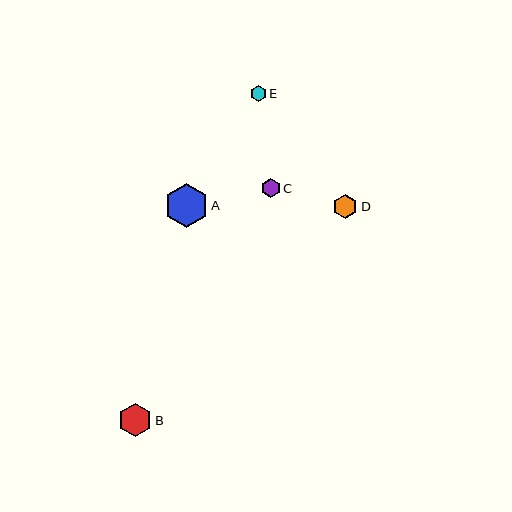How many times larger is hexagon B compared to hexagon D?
Hexagon B is approximately 1.4 times the size of hexagon D.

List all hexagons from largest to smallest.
From largest to smallest: A, B, D, C, E.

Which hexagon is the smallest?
Hexagon E is the smallest with a size of approximately 16 pixels.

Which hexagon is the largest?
Hexagon A is the largest with a size of approximately 44 pixels.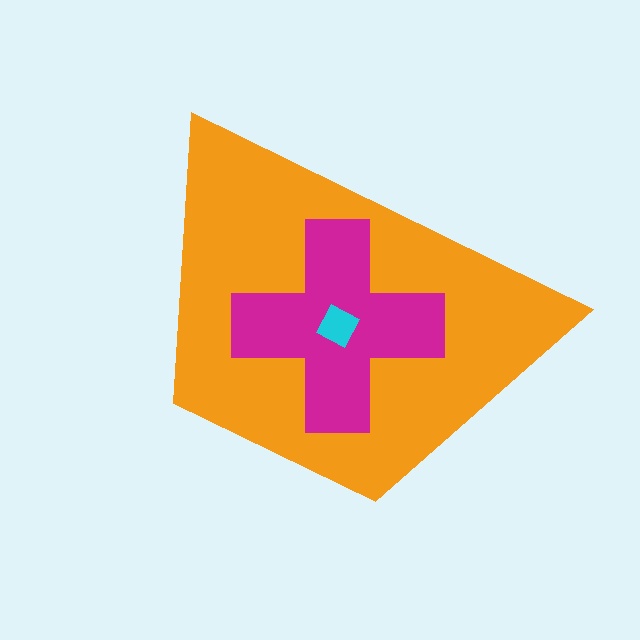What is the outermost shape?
The orange trapezoid.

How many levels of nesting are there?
3.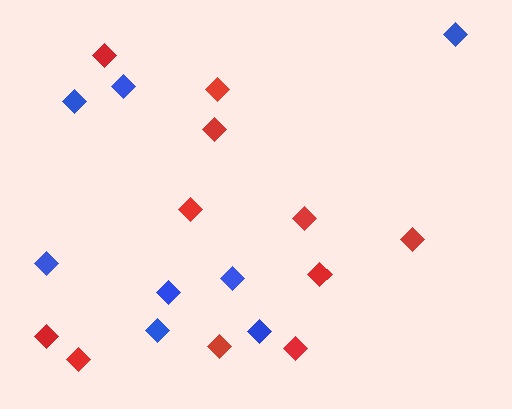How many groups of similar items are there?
There are 2 groups: one group of blue diamonds (8) and one group of red diamonds (11).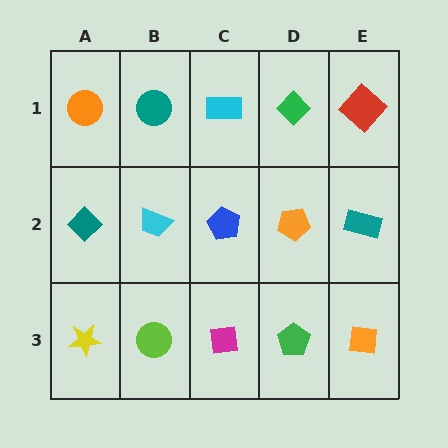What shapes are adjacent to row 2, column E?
A red diamond (row 1, column E), an orange square (row 3, column E), an orange pentagon (row 2, column D).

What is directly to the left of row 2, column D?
A blue pentagon.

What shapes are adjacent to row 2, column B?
A teal circle (row 1, column B), a lime circle (row 3, column B), a teal diamond (row 2, column A), a blue pentagon (row 2, column C).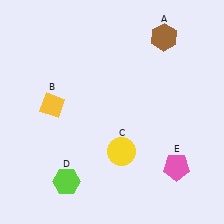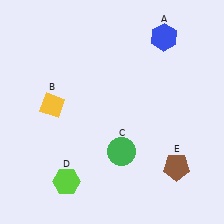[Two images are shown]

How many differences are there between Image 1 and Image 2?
There are 3 differences between the two images.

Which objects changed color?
A changed from brown to blue. C changed from yellow to green. E changed from pink to brown.